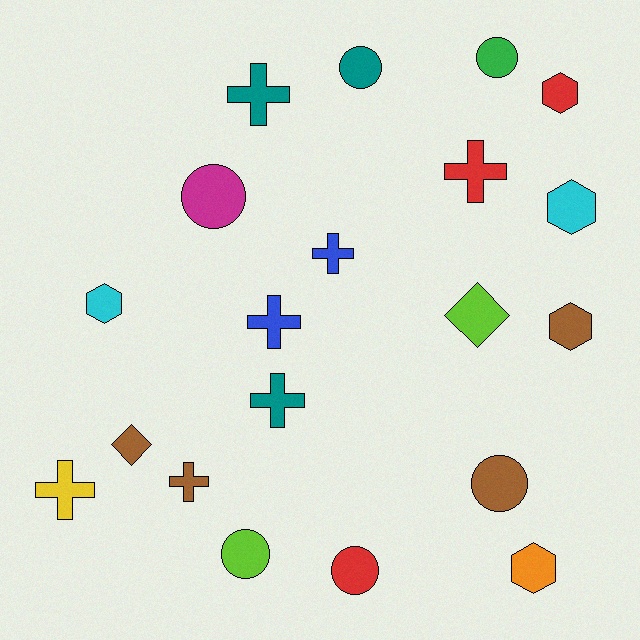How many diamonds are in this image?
There are 2 diamonds.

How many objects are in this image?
There are 20 objects.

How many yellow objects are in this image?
There is 1 yellow object.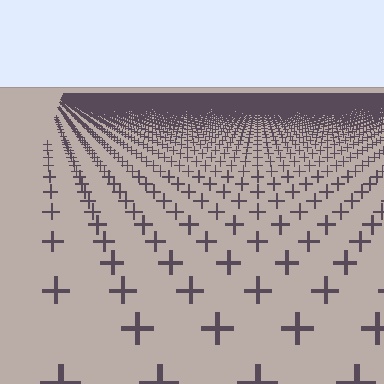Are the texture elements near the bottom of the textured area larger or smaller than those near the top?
Larger. Near the bottom, elements are closer to the viewer and appear at a bigger on-screen size.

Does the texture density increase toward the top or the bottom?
Density increases toward the top.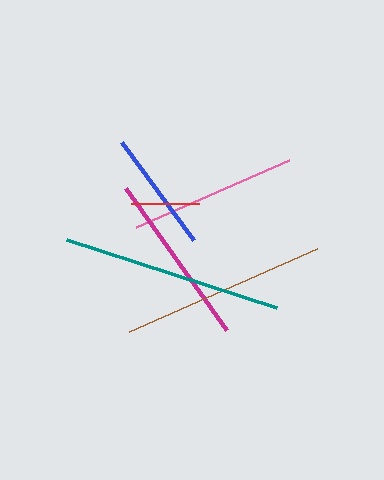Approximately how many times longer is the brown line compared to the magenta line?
The brown line is approximately 1.2 times the length of the magenta line.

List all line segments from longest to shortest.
From longest to shortest: teal, brown, magenta, pink, blue, red.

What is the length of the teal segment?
The teal segment is approximately 221 pixels long.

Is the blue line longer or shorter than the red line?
The blue line is longer than the red line.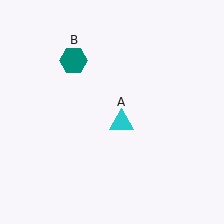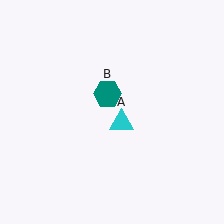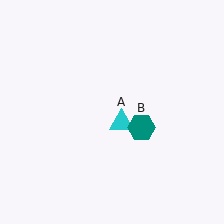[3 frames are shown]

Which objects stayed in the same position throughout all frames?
Cyan triangle (object A) remained stationary.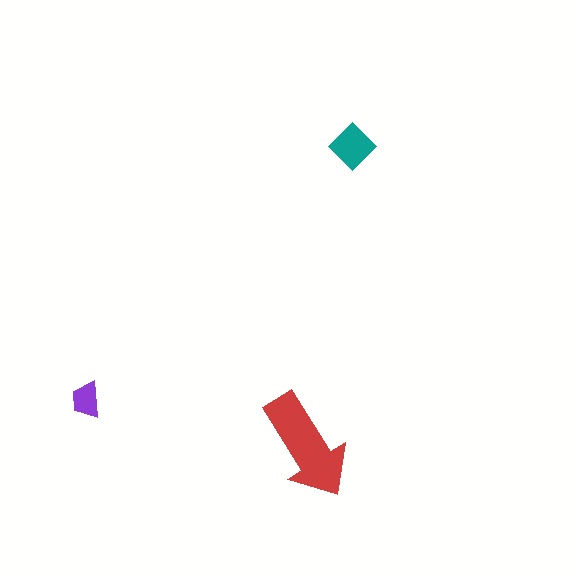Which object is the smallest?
The purple trapezoid.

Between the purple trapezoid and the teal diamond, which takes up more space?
The teal diamond.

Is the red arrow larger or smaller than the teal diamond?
Larger.